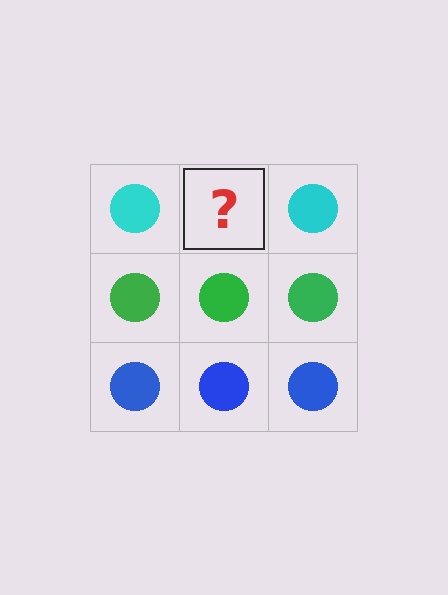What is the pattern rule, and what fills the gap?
The rule is that each row has a consistent color. The gap should be filled with a cyan circle.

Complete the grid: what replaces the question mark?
The question mark should be replaced with a cyan circle.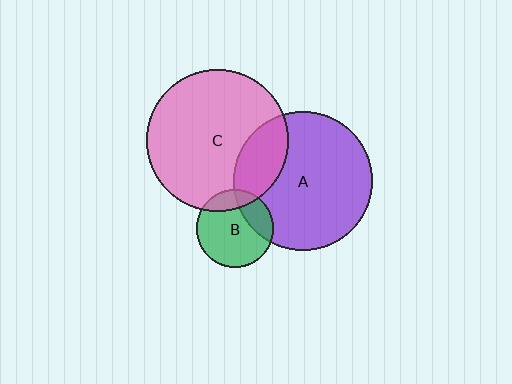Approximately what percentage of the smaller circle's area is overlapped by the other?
Approximately 25%.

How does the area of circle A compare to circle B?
Approximately 3.2 times.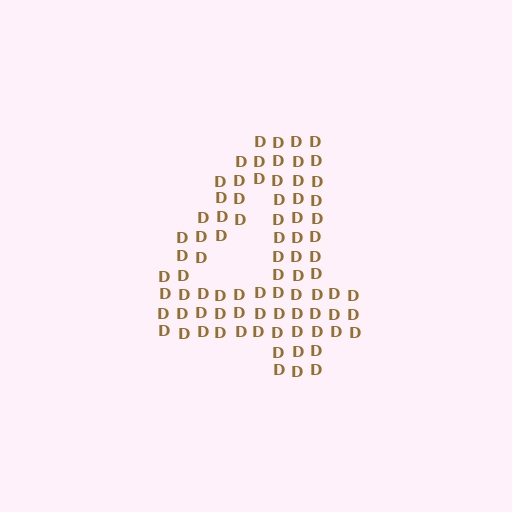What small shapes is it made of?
It is made of small letter D's.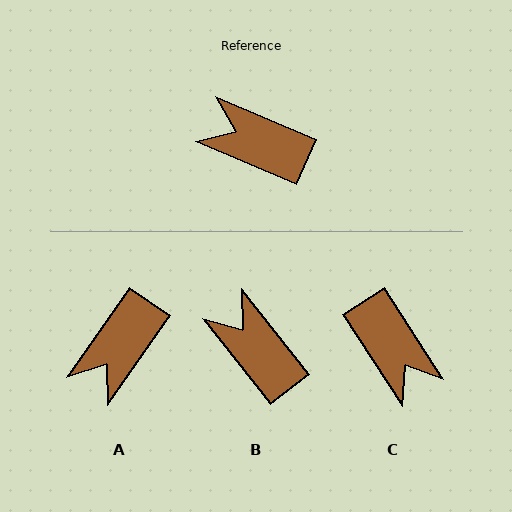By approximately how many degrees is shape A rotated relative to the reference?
Approximately 78 degrees counter-clockwise.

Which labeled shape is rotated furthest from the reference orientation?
C, about 146 degrees away.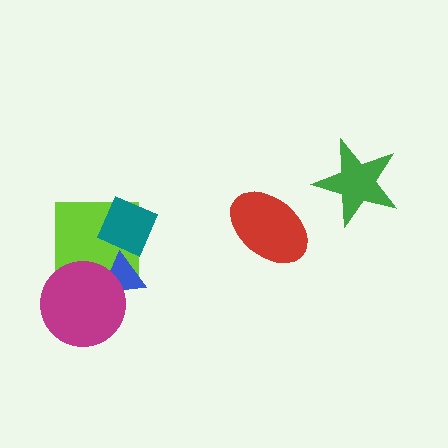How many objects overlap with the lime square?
3 objects overlap with the lime square.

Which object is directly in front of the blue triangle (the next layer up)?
The magenta circle is directly in front of the blue triangle.